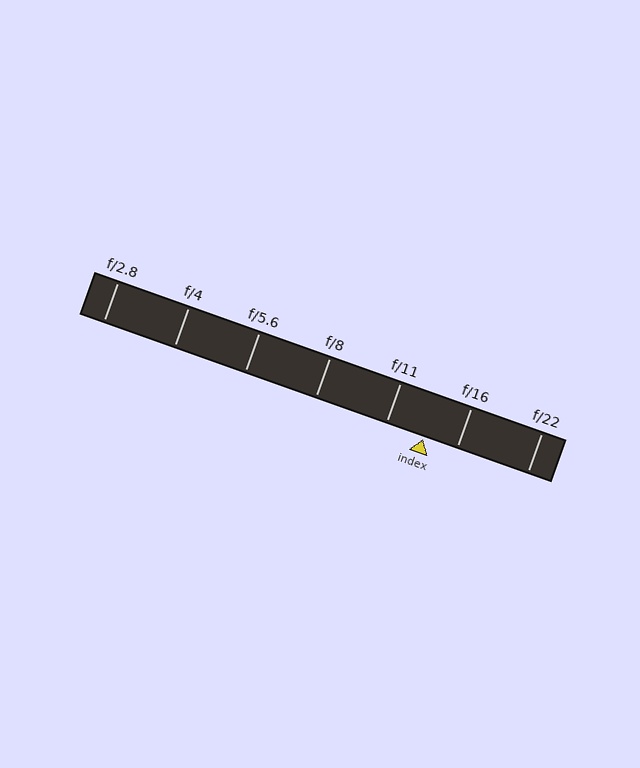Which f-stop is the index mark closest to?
The index mark is closest to f/16.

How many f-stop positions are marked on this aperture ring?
There are 7 f-stop positions marked.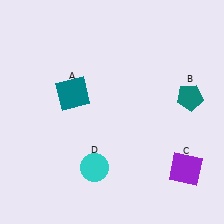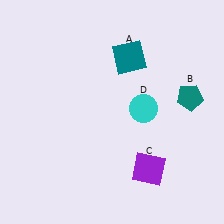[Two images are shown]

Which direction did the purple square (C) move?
The purple square (C) moved left.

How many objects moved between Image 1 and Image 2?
3 objects moved between the two images.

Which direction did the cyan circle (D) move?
The cyan circle (D) moved up.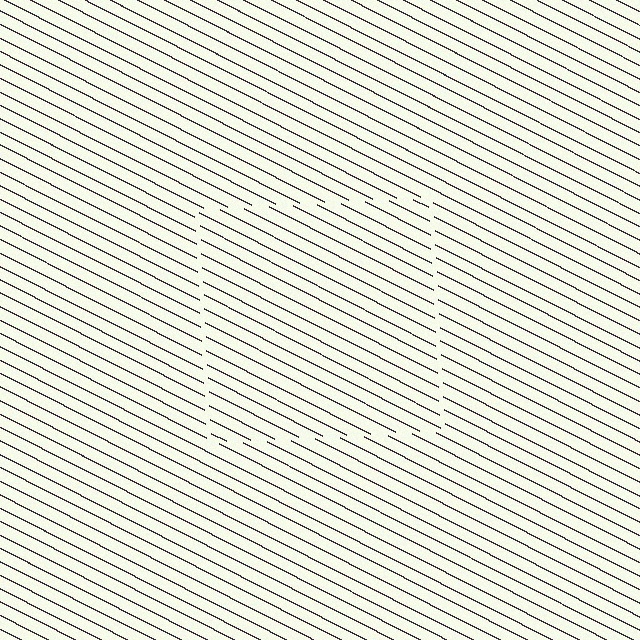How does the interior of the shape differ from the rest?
The interior of the shape contains the same grating, shifted by half a period — the contour is defined by the phase discontinuity where line-ends from the inner and outer gratings abut.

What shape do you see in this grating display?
An illusory square. The interior of the shape contains the same grating, shifted by half a period — the contour is defined by the phase discontinuity where line-ends from the inner and outer gratings abut.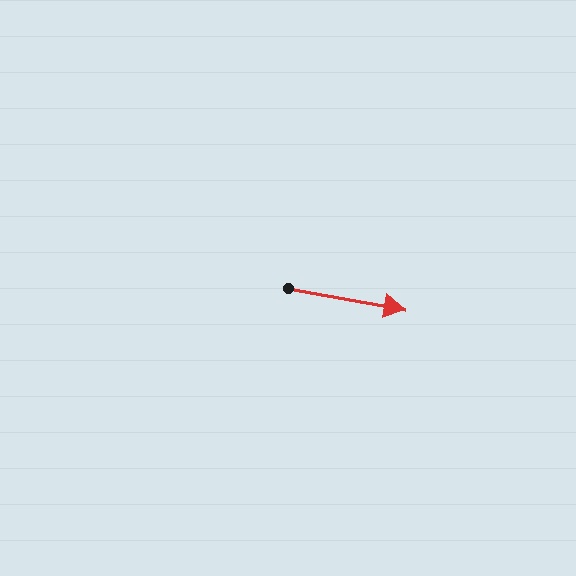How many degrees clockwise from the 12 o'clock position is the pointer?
Approximately 100 degrees.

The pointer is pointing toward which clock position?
Roughly 3 o'clock.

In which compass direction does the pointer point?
East.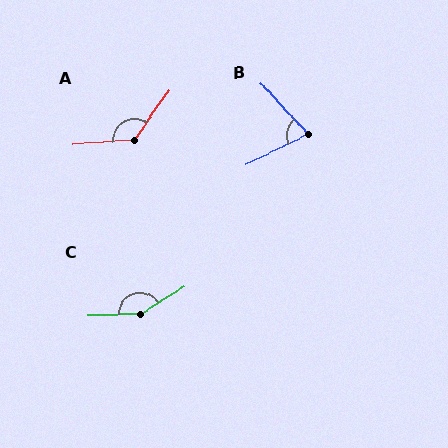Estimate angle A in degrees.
Approximately 129 degrees.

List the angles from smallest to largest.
B (73°), A (129°), C (150°).